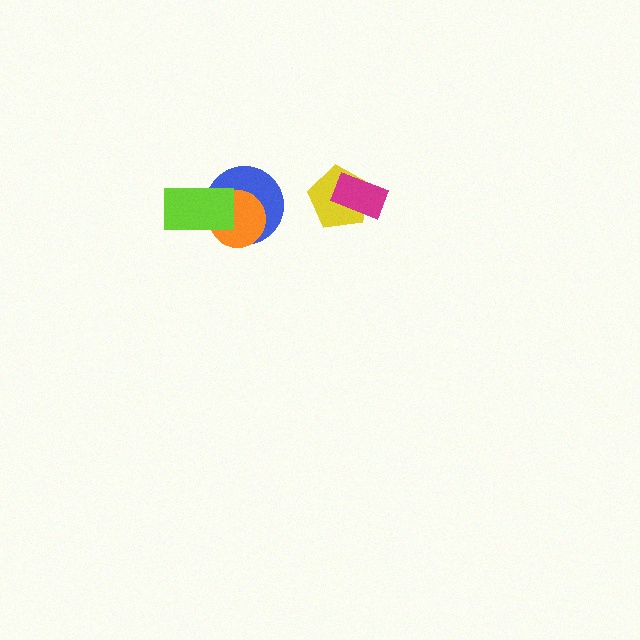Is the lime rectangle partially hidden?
No, no other shape covers it.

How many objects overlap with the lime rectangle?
2 objects overlap with the lime rectangle.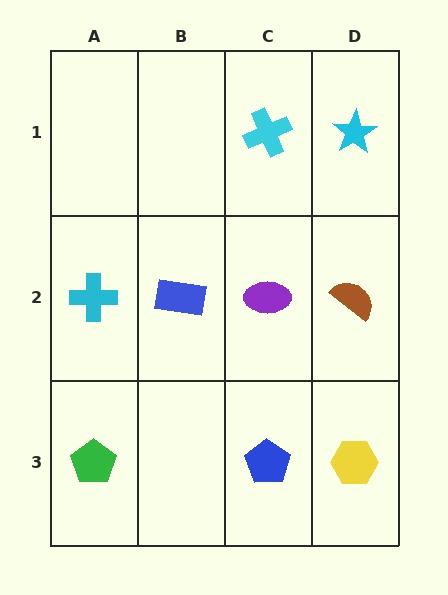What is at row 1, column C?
A cyan cross.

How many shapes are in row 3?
3 shapes.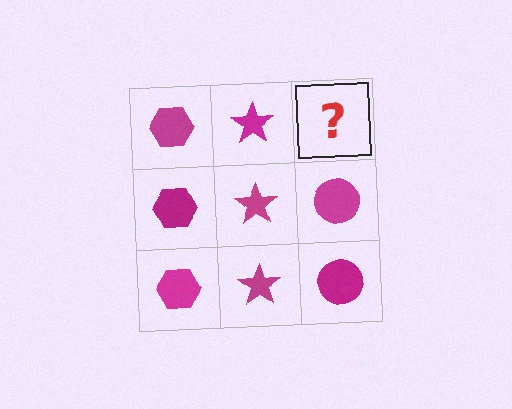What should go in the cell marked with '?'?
The missing cell should contain a magenta circle.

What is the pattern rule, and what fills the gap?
The rule is that each column has a consistent shape. The gap should be filled with a magenta circle.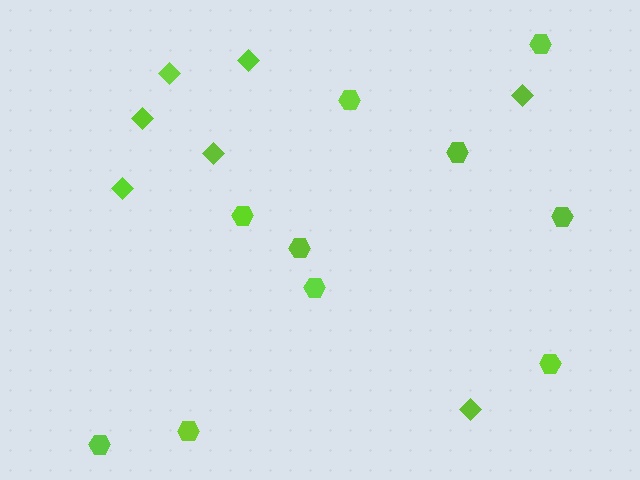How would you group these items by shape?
There are 2 groups: one group of hexagons (10) and one group of diamonds (7).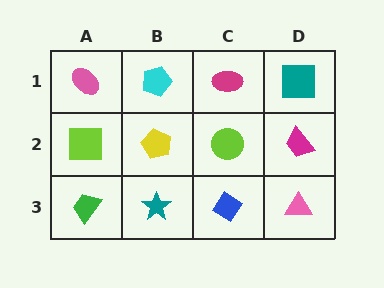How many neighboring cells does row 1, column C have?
3.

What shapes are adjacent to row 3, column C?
A lime circle (row 2, column C), a teal star (row 3, column B), a pink triangle (row 3, column D).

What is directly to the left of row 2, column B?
A lime square.